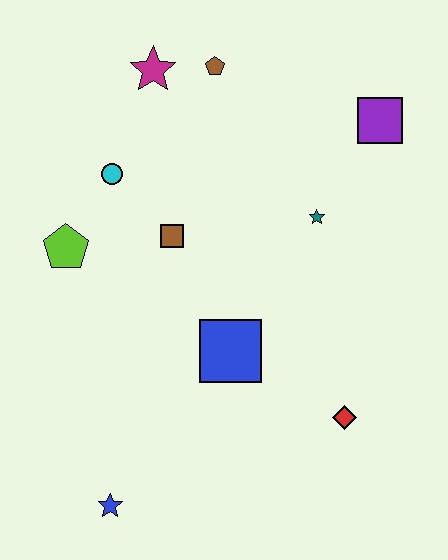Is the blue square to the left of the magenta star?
No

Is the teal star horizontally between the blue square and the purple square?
Yes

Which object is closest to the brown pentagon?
The magenta star is closest to the brown pentagon.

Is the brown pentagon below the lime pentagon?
No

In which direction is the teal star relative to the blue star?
The teal star is above the blue star.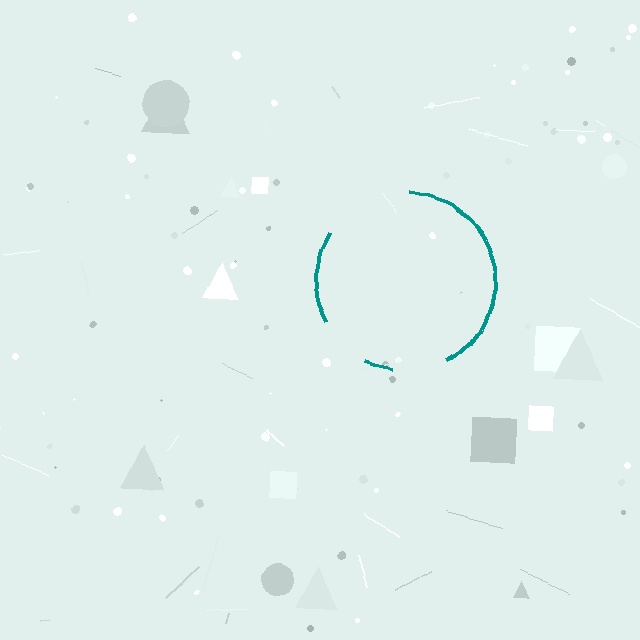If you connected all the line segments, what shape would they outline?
They would outline a circle.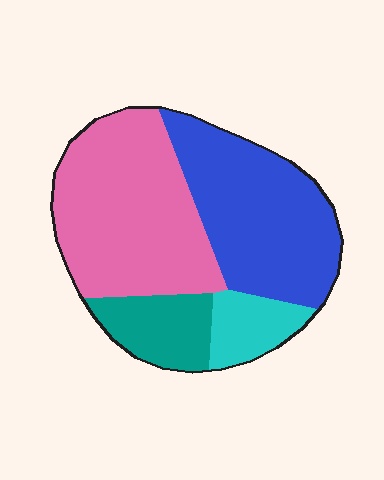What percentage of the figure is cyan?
Cyan covers about 10% of the figure.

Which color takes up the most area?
Pink, at roughly 40%.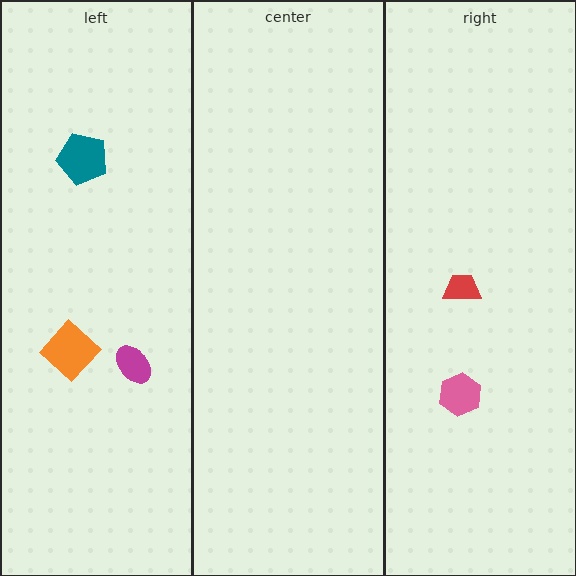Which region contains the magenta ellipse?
The left region.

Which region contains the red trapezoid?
The right region.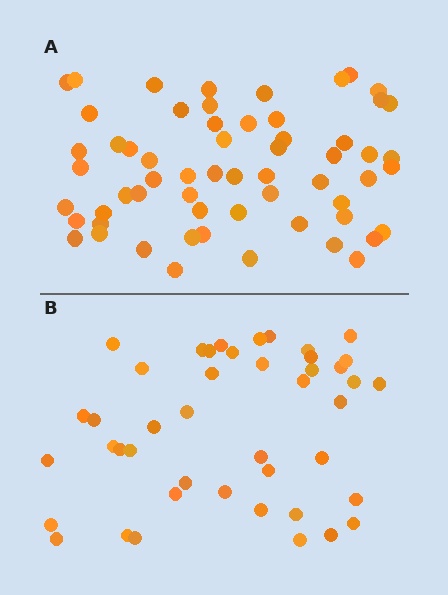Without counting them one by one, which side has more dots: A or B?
Region A (the top region) has more dots.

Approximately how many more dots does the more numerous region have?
Region A has approximately 15 more dots than region B.